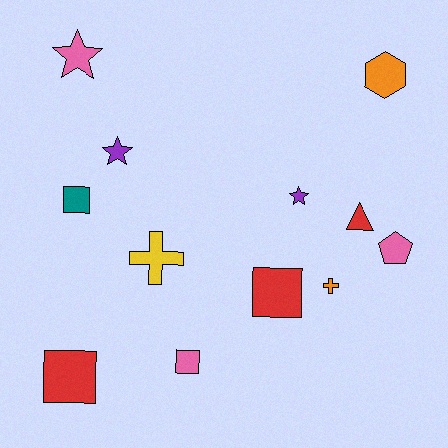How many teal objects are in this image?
There is 1 teal object.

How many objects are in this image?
There are 12 objects.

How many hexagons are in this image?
There is 1 hexagon.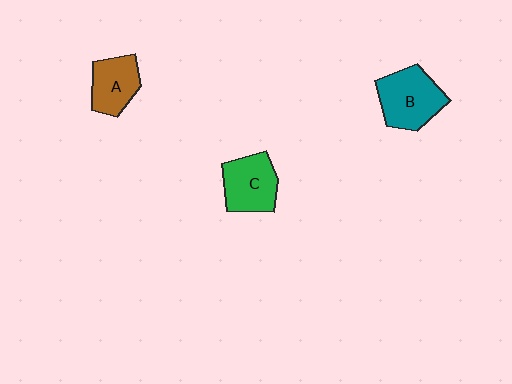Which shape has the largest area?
Shape B (teal).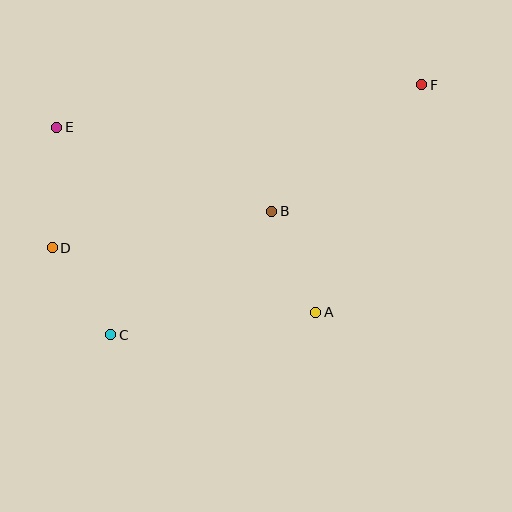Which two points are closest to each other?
Points C and D are closest to each other.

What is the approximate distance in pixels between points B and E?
The distance between B and E is approximately 231 pixels.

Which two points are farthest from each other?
Points D and F are farthest from each other.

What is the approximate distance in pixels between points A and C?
The distance between A and C is approximately 206 pixels.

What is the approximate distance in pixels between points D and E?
The distance between D and E is approximately 121 pixels.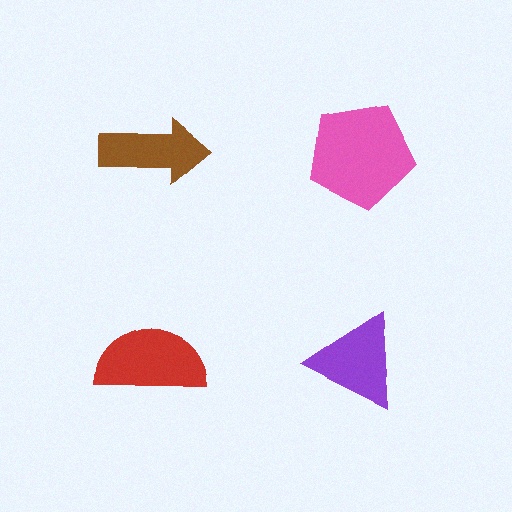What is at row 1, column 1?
A brown arrow.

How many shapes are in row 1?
2 shapes.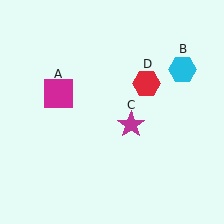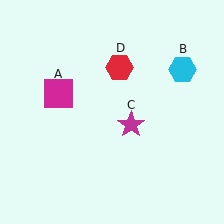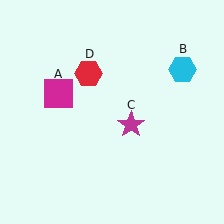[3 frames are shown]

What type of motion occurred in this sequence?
The red hexagon (object D) rotated counterclockwise around the center of the scene.